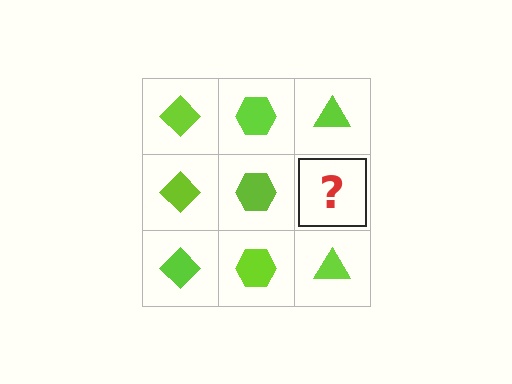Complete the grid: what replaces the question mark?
The question mark should be replaced with a lime triangle.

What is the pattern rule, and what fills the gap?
The rule is that each column has a consistent shape. The gap should be filled with a lime triangle.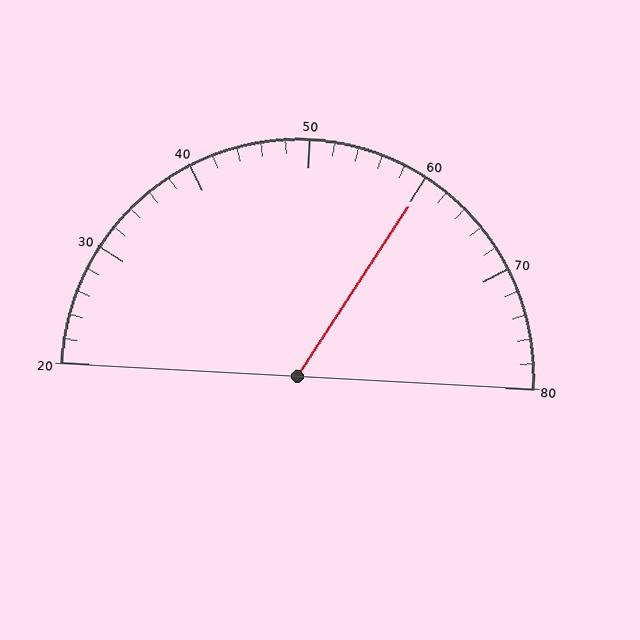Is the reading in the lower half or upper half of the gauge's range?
The reading is in the upper half of the range (20 to 80).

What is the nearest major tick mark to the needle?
The nearest major tick mark is 60.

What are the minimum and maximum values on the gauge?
The gauge ranges from 20 to 80.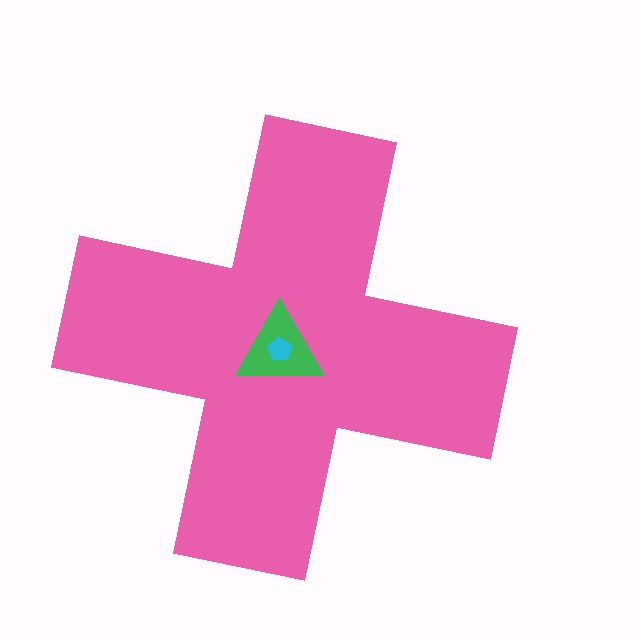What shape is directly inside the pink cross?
The green triangle.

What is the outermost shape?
The pink cross.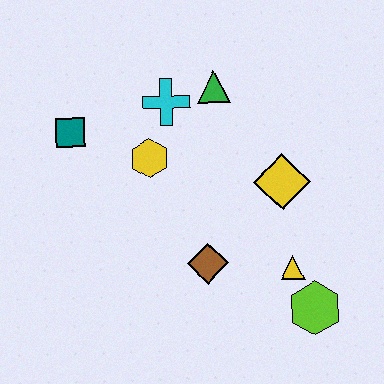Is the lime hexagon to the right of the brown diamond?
Yes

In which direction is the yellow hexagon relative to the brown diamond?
The yellow hexagon is above the brown diamond.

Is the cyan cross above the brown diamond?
Yes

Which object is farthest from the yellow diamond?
The teal square is farthest from the yellow diamond.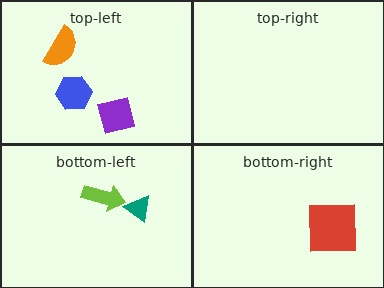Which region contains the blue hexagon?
The top-left region.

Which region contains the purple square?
The top-left region.